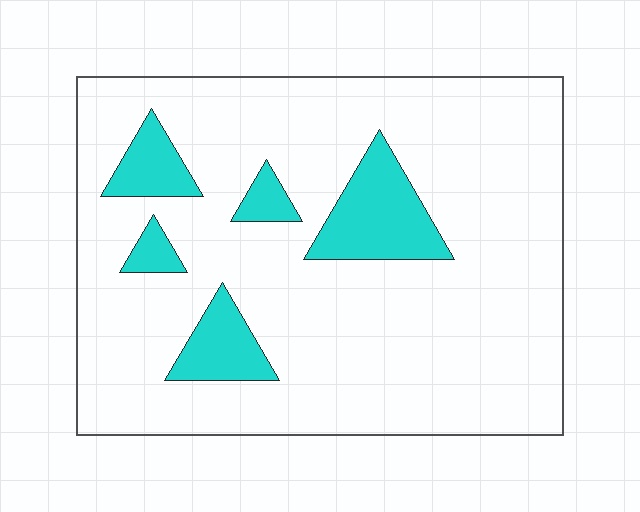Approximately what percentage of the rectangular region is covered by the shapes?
Approximately 15%.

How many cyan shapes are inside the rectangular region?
5.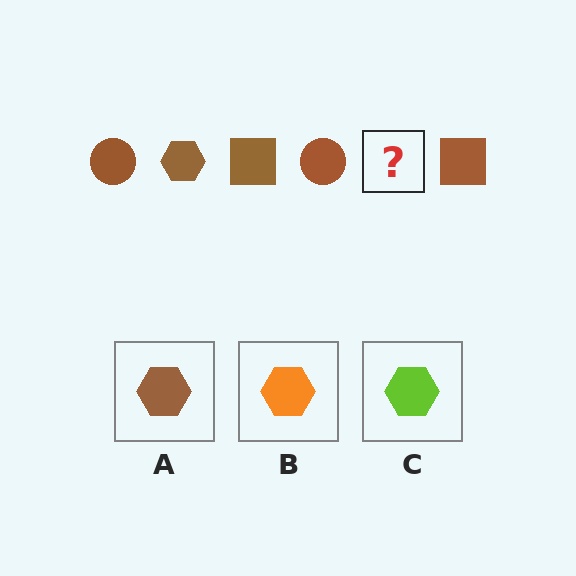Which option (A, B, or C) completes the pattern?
A.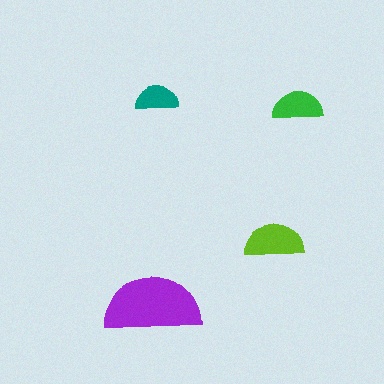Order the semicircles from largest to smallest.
the purple one, the lime one, the green one, the teal one.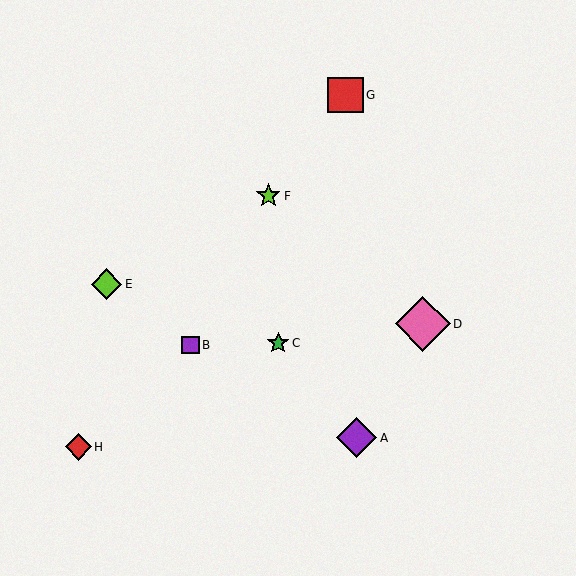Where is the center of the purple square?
The center of the purple square is at (191, 345).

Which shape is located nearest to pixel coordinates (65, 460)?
The red diamond (labeled H) at (78, 447) is nearest to that location.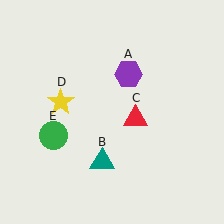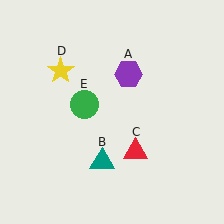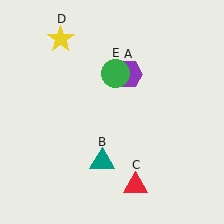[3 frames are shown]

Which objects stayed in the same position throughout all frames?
Purple hexagon (object A) and teal triangle (object B) remained stationary.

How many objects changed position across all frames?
3 objects changed position: red triangle (object C), yellow star (object D), green circle (object E).